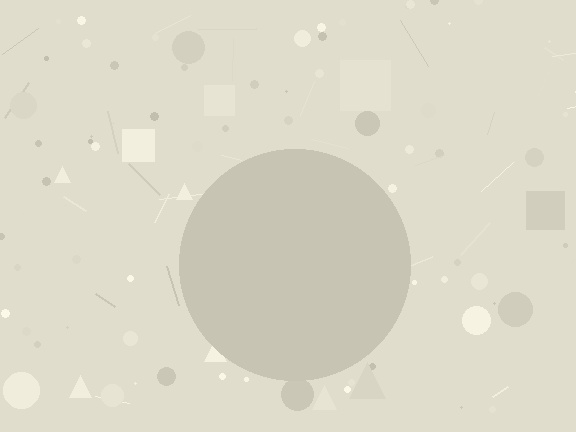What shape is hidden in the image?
A circle is hidden in the image.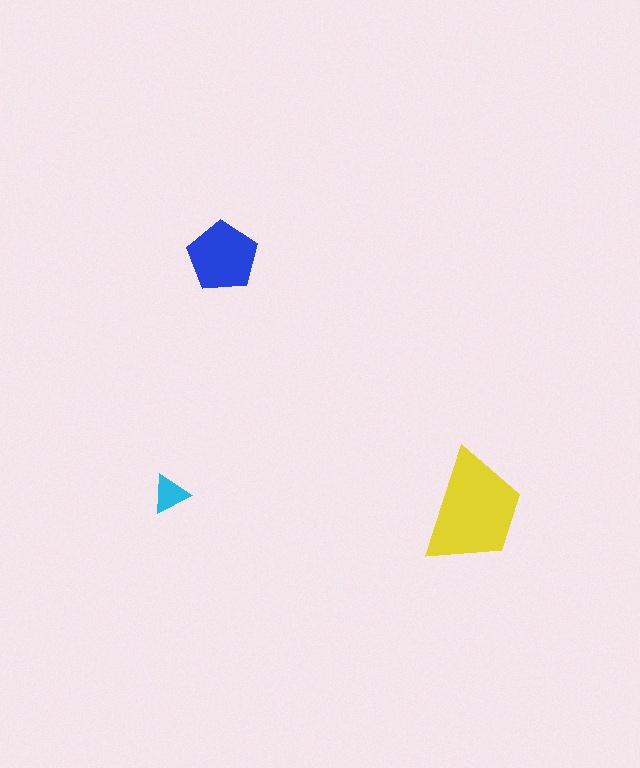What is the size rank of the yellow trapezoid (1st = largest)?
1st.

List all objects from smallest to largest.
The cyan triangle, the blue pentagon, the yellow trapezoid.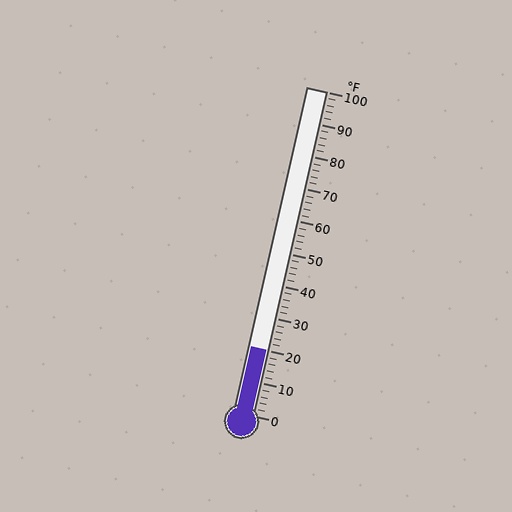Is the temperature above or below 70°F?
The temperature is below 70°F.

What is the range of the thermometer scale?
The thermometer scale ranges from 0°F to 100°F.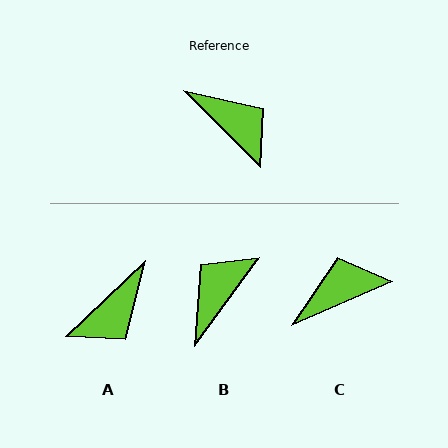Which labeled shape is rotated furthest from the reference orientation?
B, about 98 degrees away.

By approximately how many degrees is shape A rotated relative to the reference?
Approximately 91 degrees clockwise.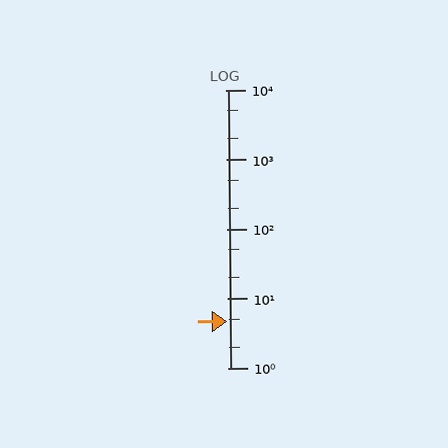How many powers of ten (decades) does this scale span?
The scale spans 4 decades, from 1 to 10000.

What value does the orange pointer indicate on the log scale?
The pointer indicates approximately 4.6.